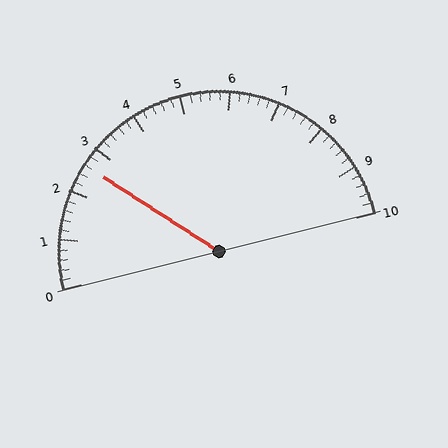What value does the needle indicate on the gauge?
The needle indicates approximately 2.6.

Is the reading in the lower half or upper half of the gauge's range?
The reading is in the lower half of the range (0 to 10).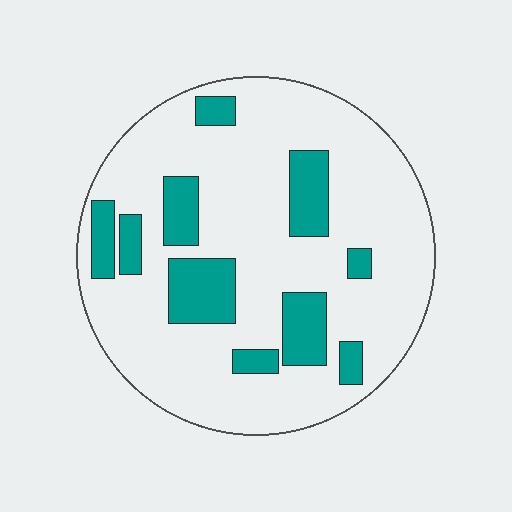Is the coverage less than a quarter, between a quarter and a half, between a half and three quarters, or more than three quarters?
Less than a quarter.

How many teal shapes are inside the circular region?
10.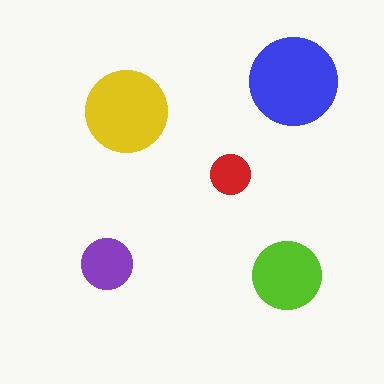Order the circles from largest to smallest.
the blue one, the yellow one, the lime one, the purple one, the red one.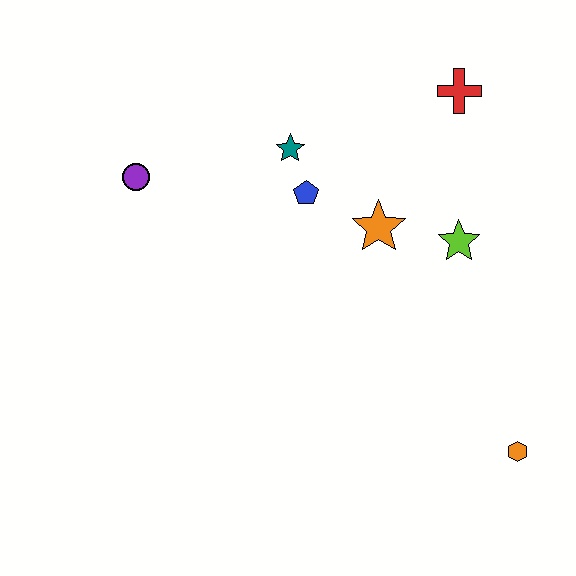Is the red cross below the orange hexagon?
No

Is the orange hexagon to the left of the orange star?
No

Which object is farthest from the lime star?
The purple circle is farthest from the lime star.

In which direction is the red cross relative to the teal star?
The red cross is to the right of the teal star.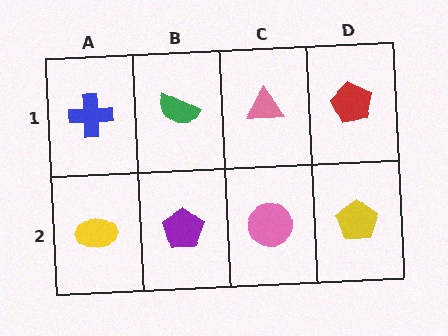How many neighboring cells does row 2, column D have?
2.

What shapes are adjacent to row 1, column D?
A yellow pentagon (row 2, column D), a pink triangle (row 1, column C).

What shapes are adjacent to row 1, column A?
A yellow ellipse (row 2, column A), a green semicircle (row 1, column B).